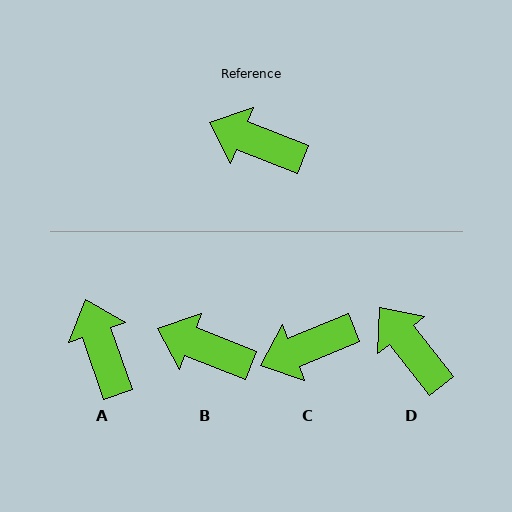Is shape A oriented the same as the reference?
No, it is off by about 49 degrees.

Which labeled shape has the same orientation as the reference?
B.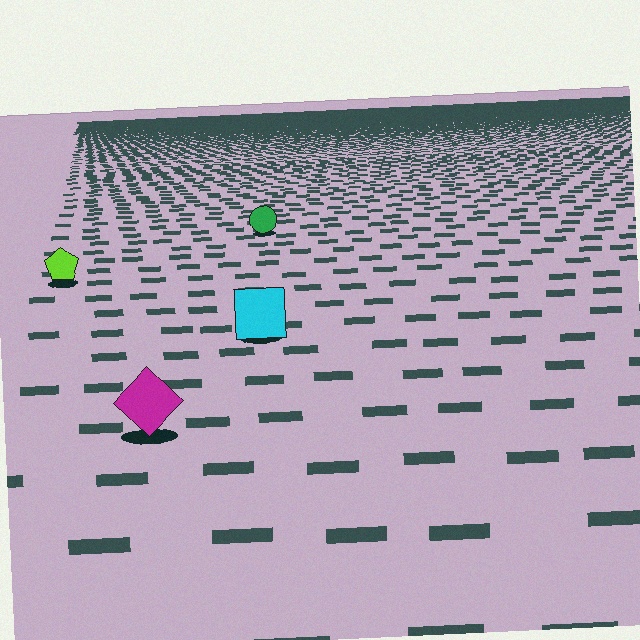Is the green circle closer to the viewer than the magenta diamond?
No. The magenta diamond is closer — you can tell from the texture gradient: the ground texture is coarser near it.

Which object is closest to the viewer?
The magenta diamond is closest. The texture marks near it are larger and more spread out.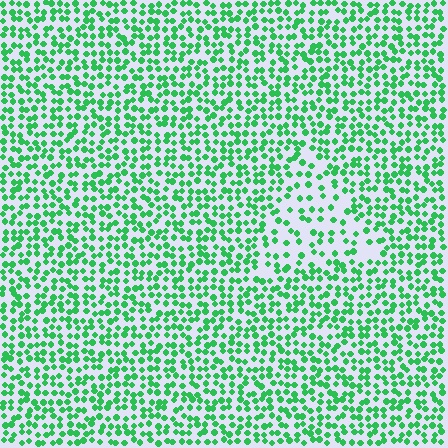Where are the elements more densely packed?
The elements are more densely packed outside the triangle boundary.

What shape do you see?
I see a triangle.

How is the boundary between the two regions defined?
The boundary is defined by a change in element density (approximately 1.9x ratio). All elements are the same color, size, and shape.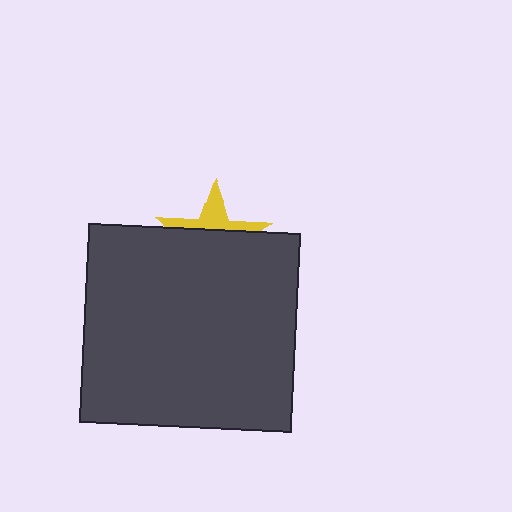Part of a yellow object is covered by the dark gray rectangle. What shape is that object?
It is a star.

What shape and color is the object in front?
The object in front is a dark gray rectangle.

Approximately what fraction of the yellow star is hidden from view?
Roughly 63% of the yellow star is hidden behind the dark gray rectangle.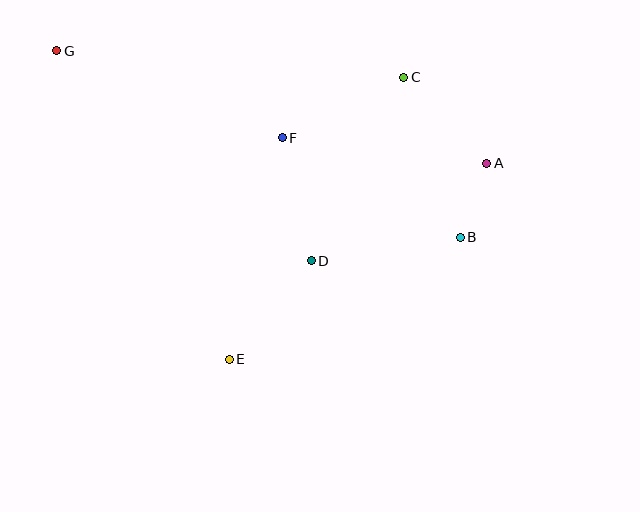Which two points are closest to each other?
Points A and B are closest to each other.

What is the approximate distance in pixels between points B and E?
The distance between B and E is approximately 261 pixels.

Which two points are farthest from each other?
Points A and G are farthest from each other.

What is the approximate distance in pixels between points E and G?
The distance between E and G is approximately 353 pixels.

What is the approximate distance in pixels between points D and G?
The distance between D and G is approximately 330 pixels.